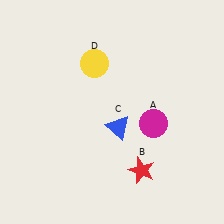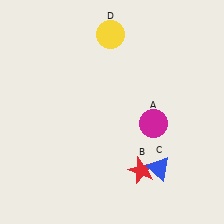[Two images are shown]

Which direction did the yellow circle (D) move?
The yellow circle (D) moved up.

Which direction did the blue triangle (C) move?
The blue triangle (C) moved down.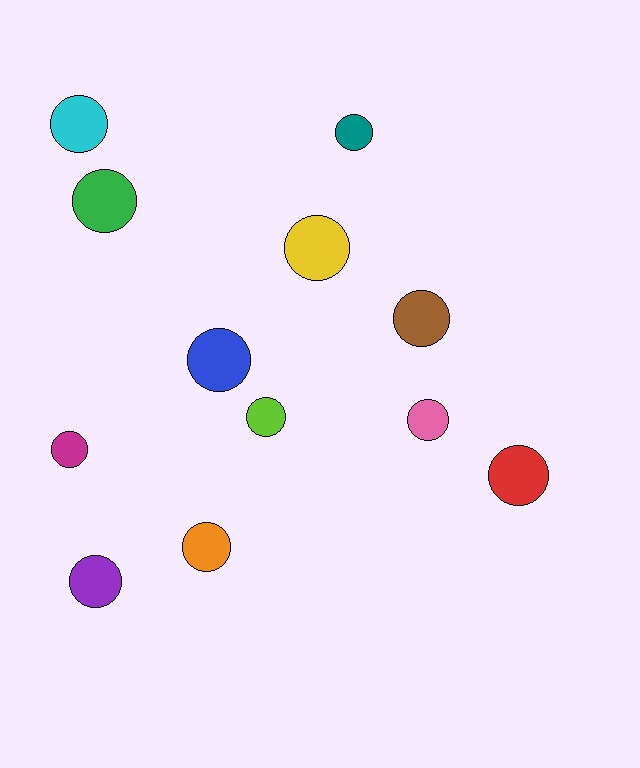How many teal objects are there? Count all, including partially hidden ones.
There is 1 teal object.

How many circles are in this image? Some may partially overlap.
There are 12 circles.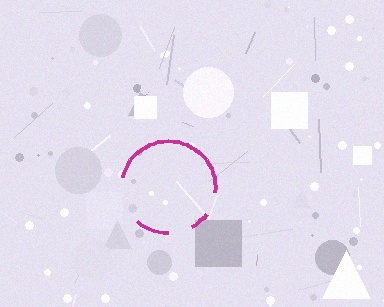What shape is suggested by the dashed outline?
The dashed outline suggests a circle.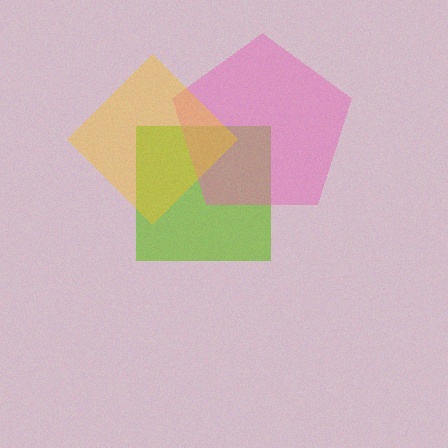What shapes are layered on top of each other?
The layered shapes are: a lime square, a pink pentagon, a yellow diamond.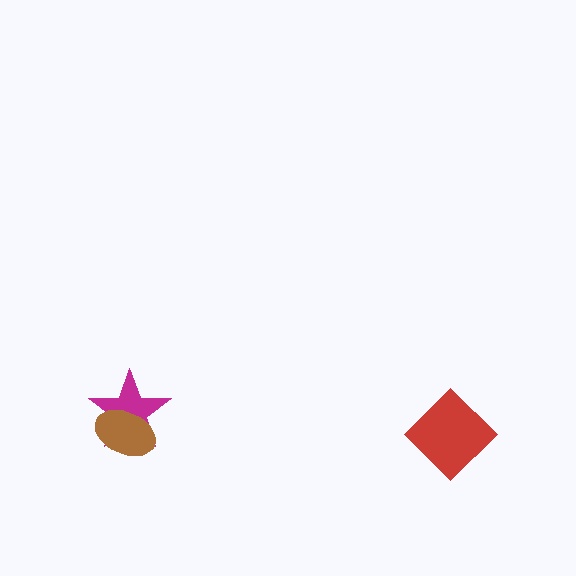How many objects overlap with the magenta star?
1 object overlaps with the magenta star.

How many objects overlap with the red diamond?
0 objects overlap with the red diamond.